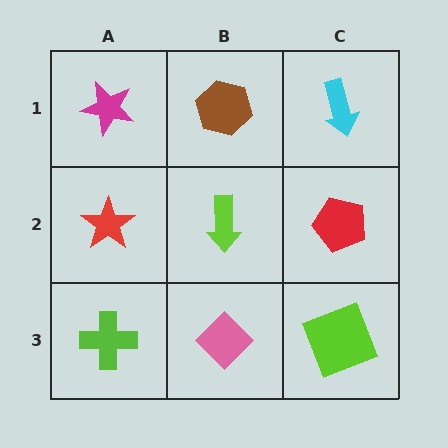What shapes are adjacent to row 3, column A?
A red star (row 2, column A), a pink diamond (row 3, column B).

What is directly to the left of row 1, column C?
A brown hexagon.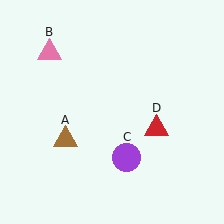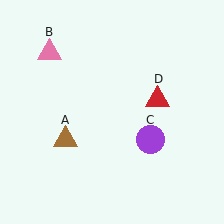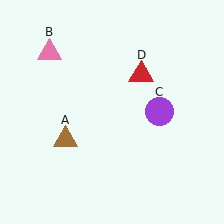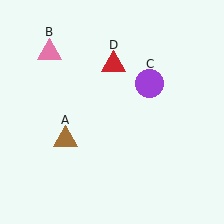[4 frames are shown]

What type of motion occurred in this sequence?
The purple circle (object C), red triangle (object D) rotated counterclockwise around the center of the scene.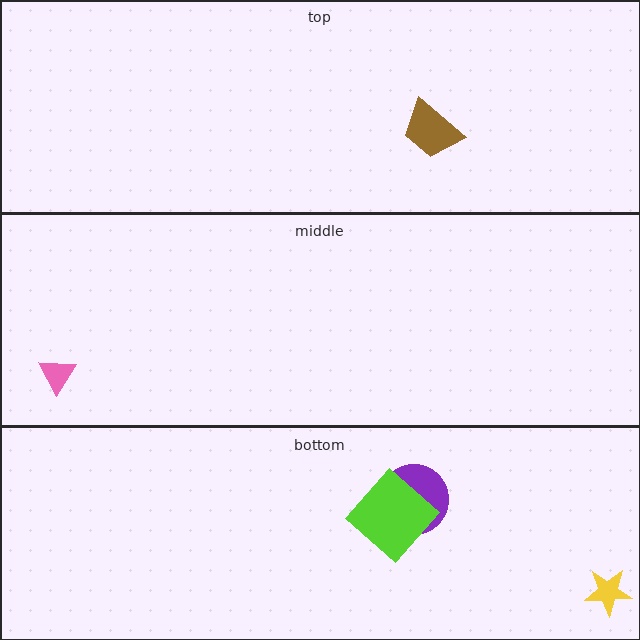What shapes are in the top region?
The brown trapezoid.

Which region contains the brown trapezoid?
The top region.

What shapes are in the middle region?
The pink triangle.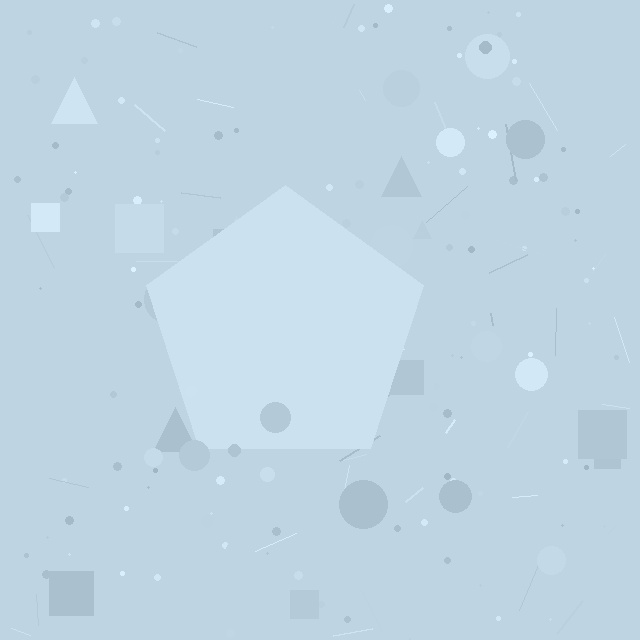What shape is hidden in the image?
A pentagon is hidden in the image.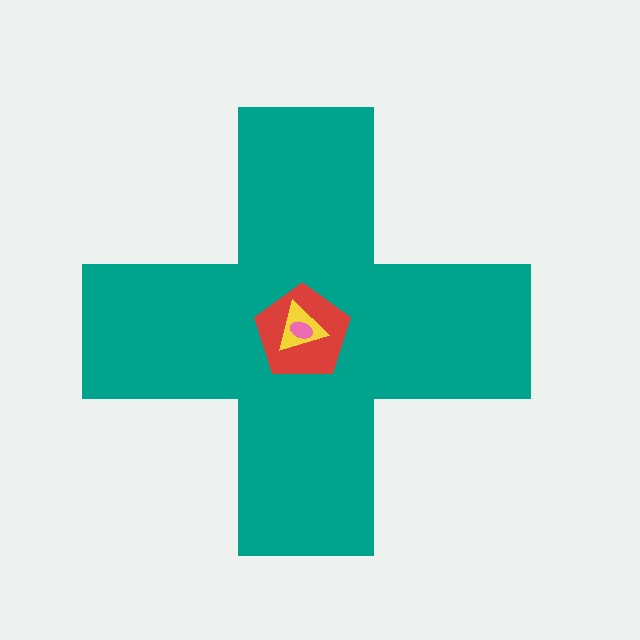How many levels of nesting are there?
4.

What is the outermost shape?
The teal cross.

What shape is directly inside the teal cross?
The red pentagon.